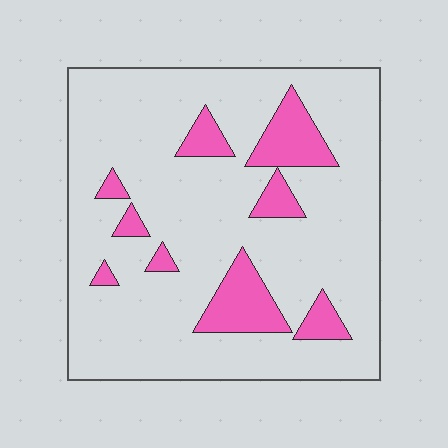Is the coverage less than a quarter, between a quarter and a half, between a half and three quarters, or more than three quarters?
Less than a quarter.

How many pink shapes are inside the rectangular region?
9.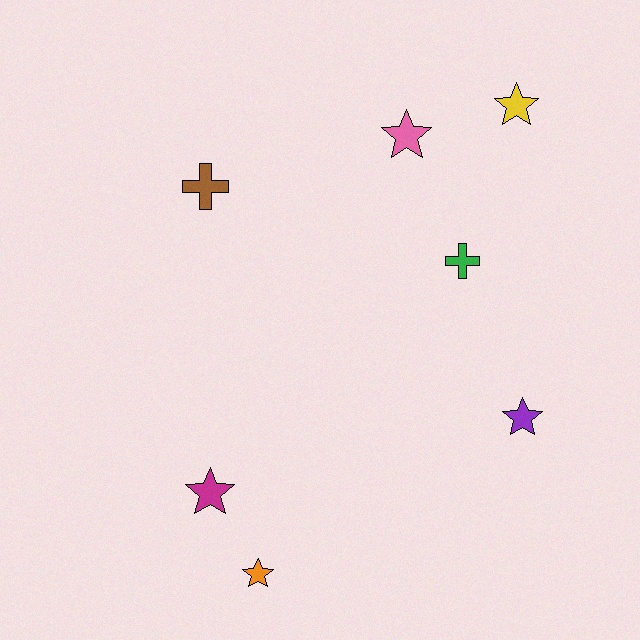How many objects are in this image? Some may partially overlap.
There are 7 objects.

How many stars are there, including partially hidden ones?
There are 5 stars.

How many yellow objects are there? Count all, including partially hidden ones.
There is 1 yellow object.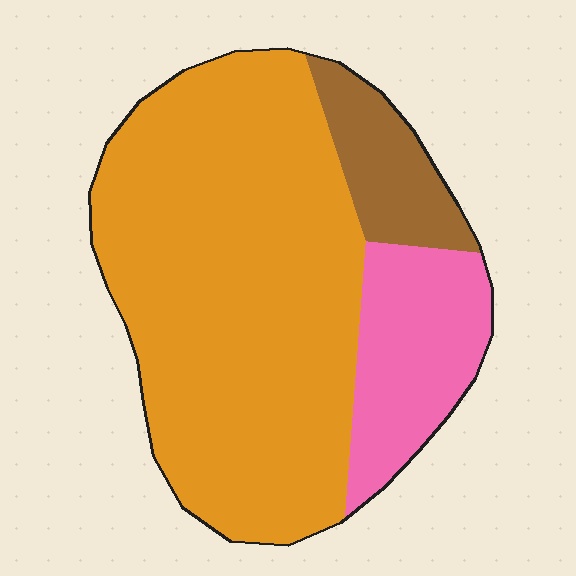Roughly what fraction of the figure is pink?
Pink covers around 20% of the figure.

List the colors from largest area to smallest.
From largest to smallest: orange, pink, brown.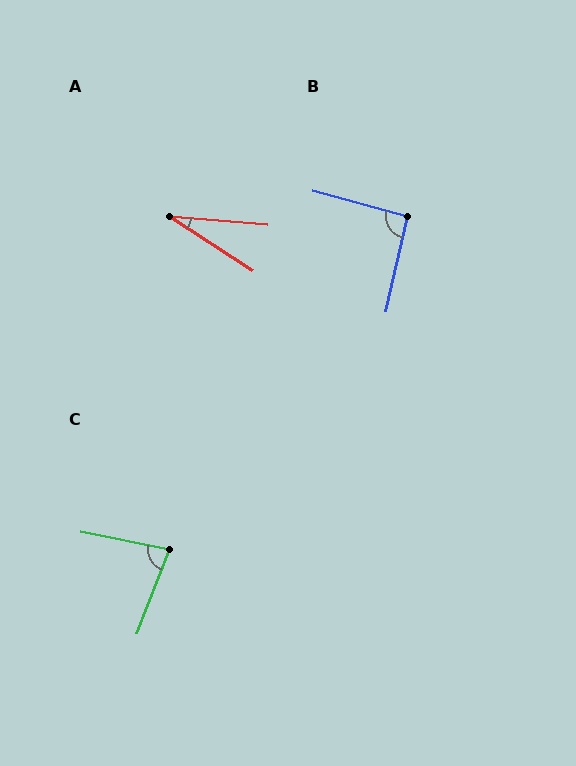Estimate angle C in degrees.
Approximately 80 degrees.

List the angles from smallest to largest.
A (28°), C (80°), B (92°).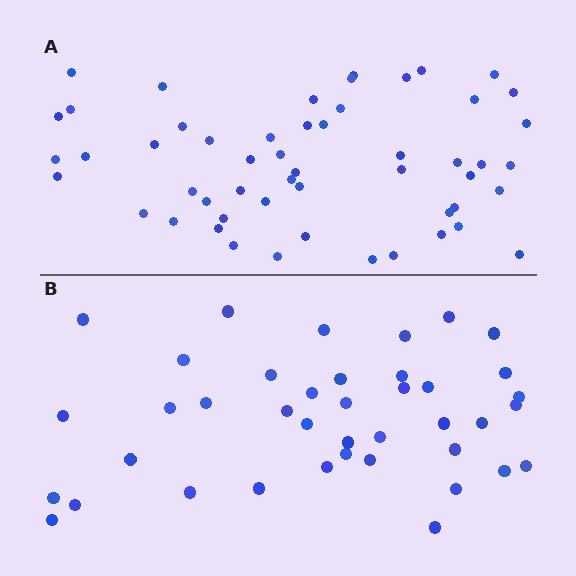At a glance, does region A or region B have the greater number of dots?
Region A (the top region) has more dots.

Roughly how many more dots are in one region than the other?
Region A has approximately 15 more dots than region B.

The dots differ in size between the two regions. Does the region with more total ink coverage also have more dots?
No. Region B has more total ink coverage because its dots are larger, but region A actually contains more individual dots. Total area can be misleading — the number of items is what matters here.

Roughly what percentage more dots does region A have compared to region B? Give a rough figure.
About 30% more.